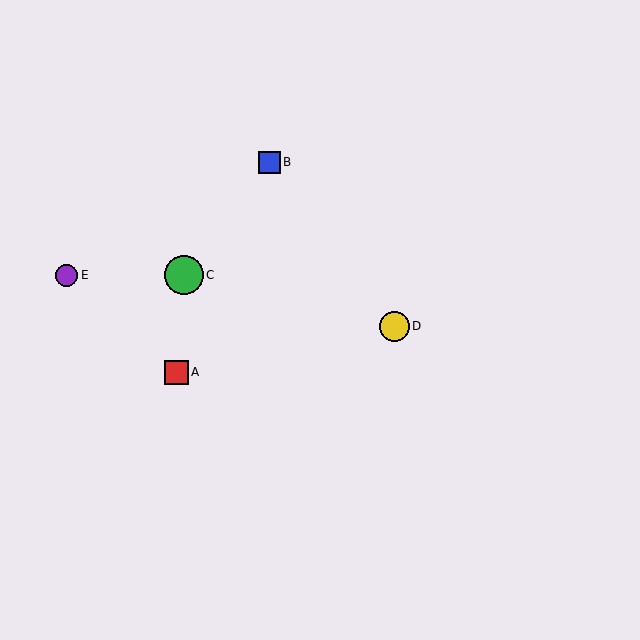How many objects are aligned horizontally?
2 objects (C, E) are aligned horizontally.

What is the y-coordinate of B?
Object B is at y≈162.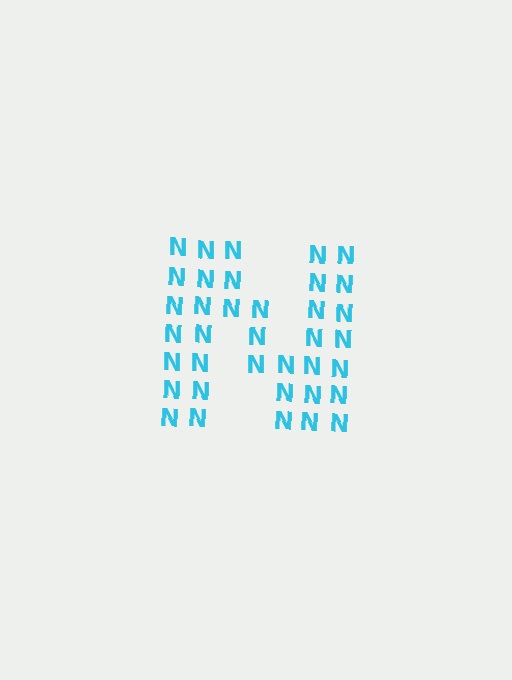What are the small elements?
The small elements are letter N's.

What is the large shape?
The large shape is the letter N.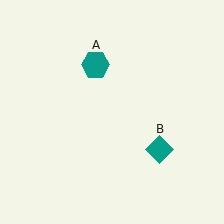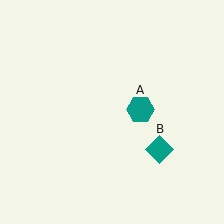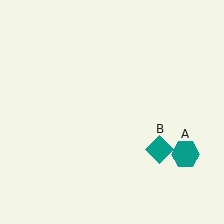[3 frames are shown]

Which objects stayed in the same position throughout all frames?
Teal diamond (object B) remained stationary.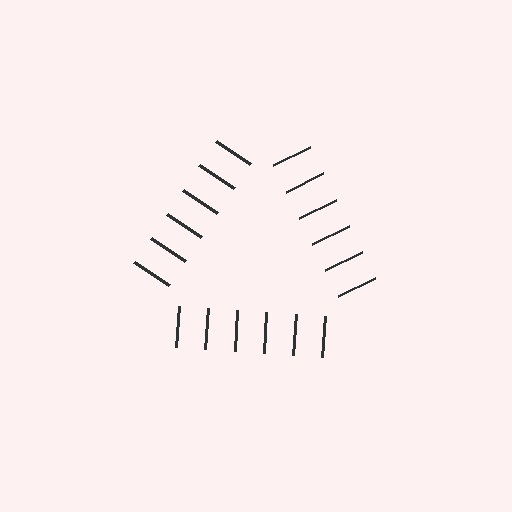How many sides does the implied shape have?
3 sides — the line-ends trace a triangle.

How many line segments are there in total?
18 — 6 along each of the 3 edges.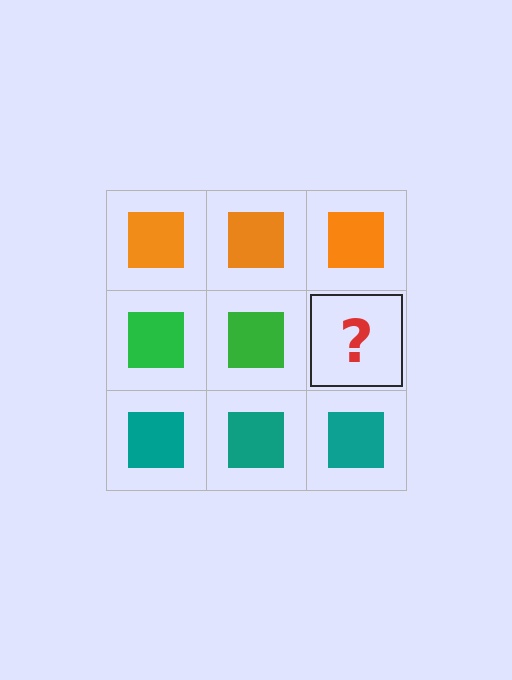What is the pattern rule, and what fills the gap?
The rule is that each row has a consistent color. The gap should be filled with a green square.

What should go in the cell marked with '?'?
The missing cell should contain a green square.